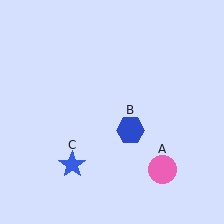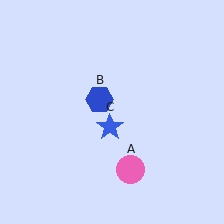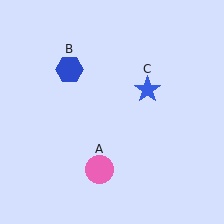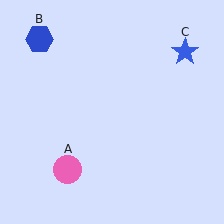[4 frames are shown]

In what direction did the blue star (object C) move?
The blue star (object C) moved up and to the right.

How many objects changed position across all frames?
3 objects changed position: pink circle (object A), blue hexagon (object B), blue star (object C).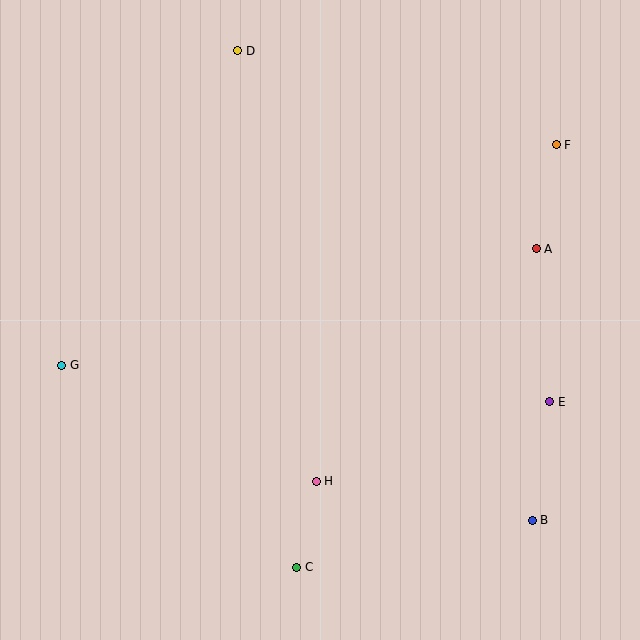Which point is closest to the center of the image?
Point H at (316, 481) is closest to the center.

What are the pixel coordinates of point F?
Point F is at (556, 145).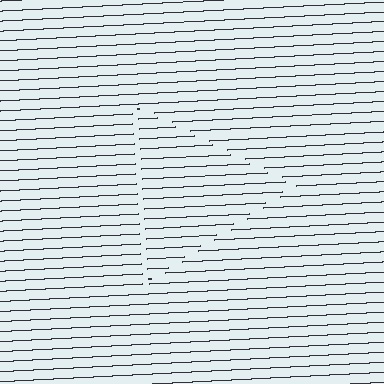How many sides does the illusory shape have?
3 sides — the line-ends trace a triangle.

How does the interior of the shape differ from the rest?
The interior of the shape contains the same grating, shifted by half a period — the contour is defined by the phase discontinuity where line-ends from the inner and outer gratings abut.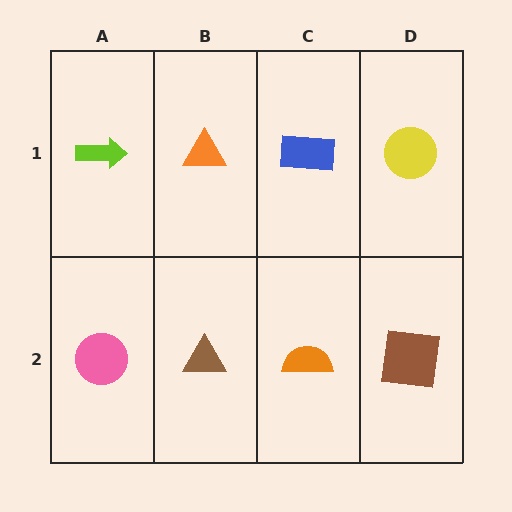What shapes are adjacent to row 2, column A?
A lime arrow (row 1, column A), a brown triangle (row 2, column B).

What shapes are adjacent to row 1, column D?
A brown square (row 2, column D), a blue rectangle (row 1, column C).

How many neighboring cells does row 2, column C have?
3.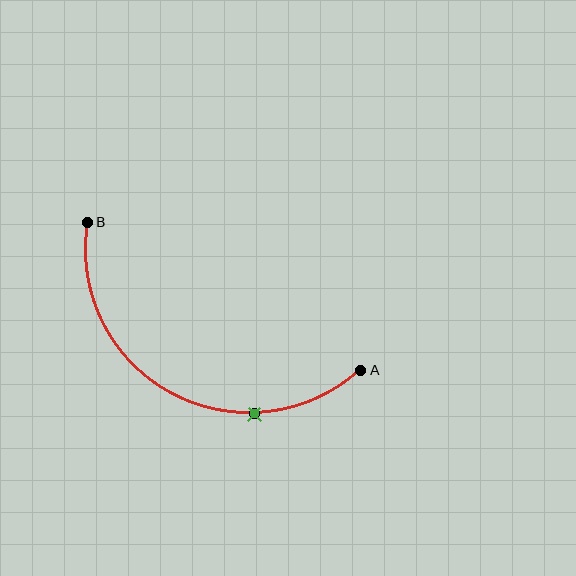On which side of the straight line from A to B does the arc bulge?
The arc bulges below the straight line connecting A and B.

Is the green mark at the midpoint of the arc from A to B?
No. The green mark lies on the arc but is closer to endpoint A. The arc midpoint would be at the point on the curve equidistant along the arc from both A and B.